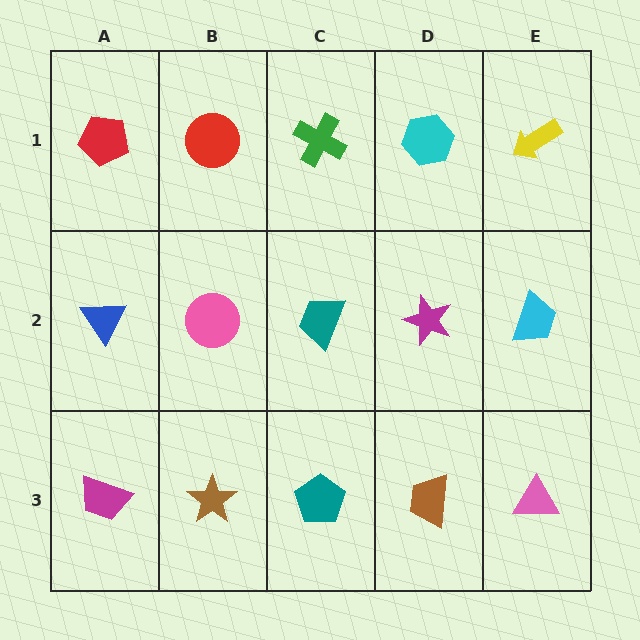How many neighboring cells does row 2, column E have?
3.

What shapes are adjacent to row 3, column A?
A blue triangle (row 2, column A), a brown star (row 3, column B).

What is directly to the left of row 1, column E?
A cyan hexagon.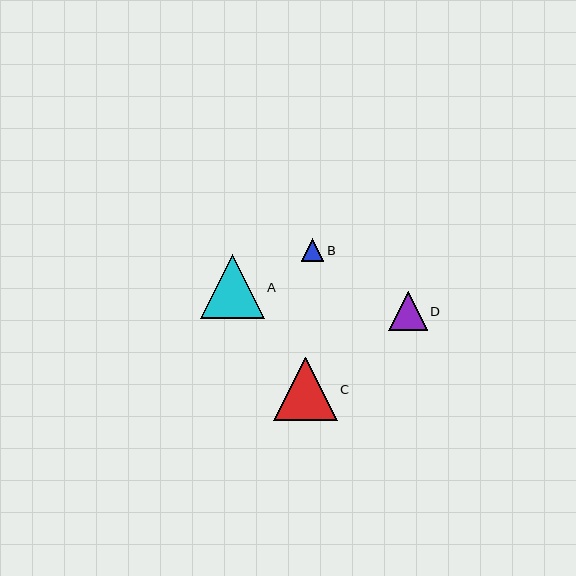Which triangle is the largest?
Triangle A is the largest with a size of approximately 64 pixels.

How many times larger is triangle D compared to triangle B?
Triangle D is approximately 1.7 times the size of triangle B.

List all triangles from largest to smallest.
From largest to smallest: A, C, D, B.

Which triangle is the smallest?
Triangle B is the smallest with a size of approximately 23 pixels.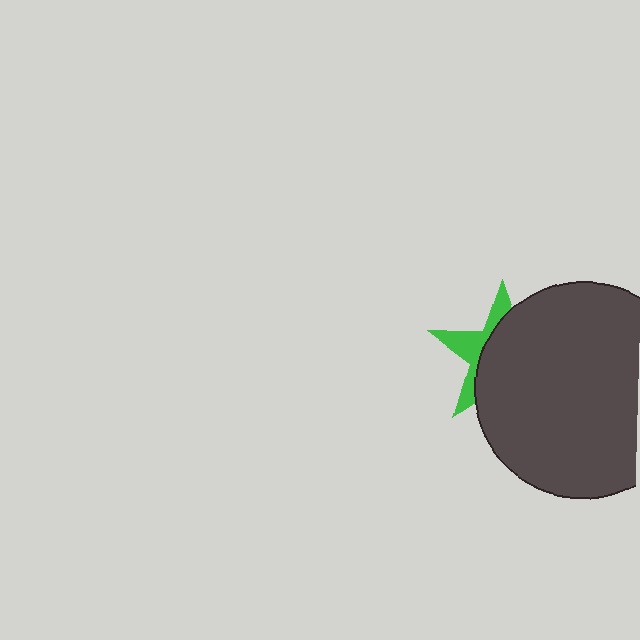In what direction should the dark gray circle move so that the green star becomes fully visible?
The dark gray circle should move right. That is the shortest direction to clear the overlap and leave the green star fully visible.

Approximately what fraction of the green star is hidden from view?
Roughly 67% of the green star is hidden behind the dark gray circle.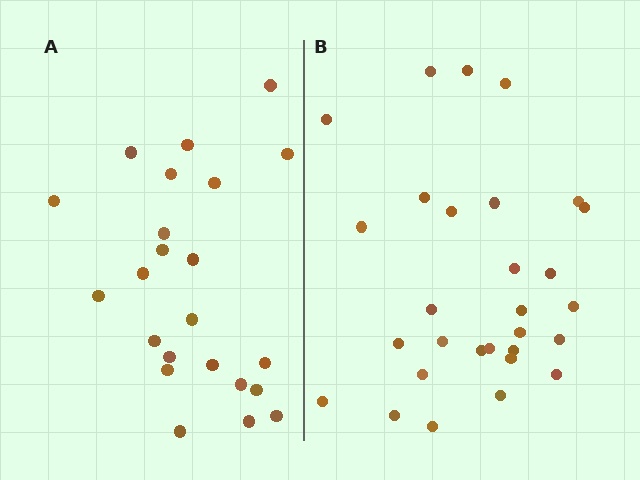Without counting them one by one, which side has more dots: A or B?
Region B (the right region) has more dots.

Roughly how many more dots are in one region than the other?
Region B has about 6 more dots than region A.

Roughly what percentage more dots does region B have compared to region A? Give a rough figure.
About 25% more.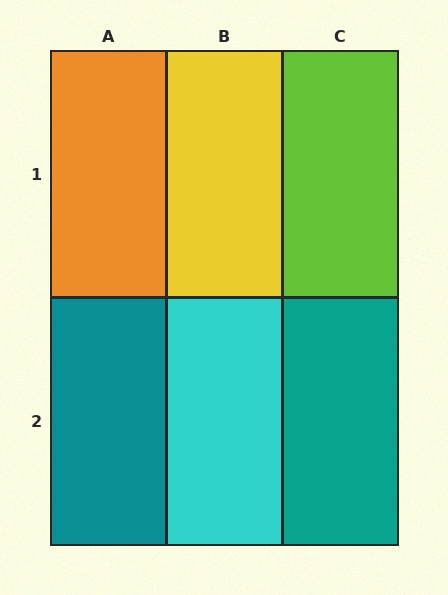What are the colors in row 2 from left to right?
Teal, cyan, teal.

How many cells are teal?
2 cells are teal.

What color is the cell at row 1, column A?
Orange.